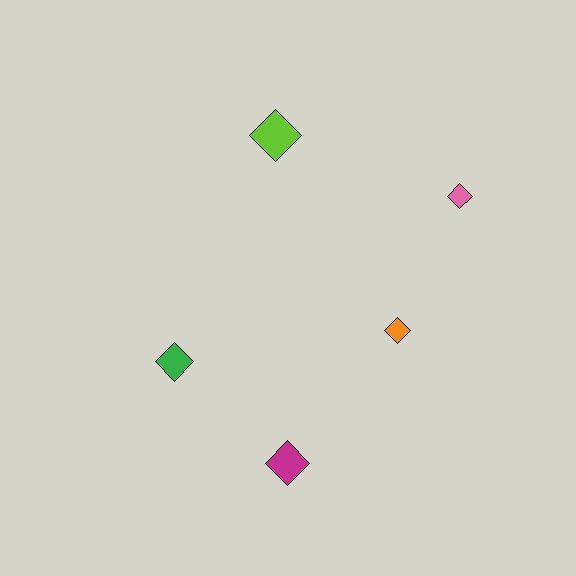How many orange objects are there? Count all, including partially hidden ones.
There is 1 orange object.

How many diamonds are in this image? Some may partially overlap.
There are 5 diamonds.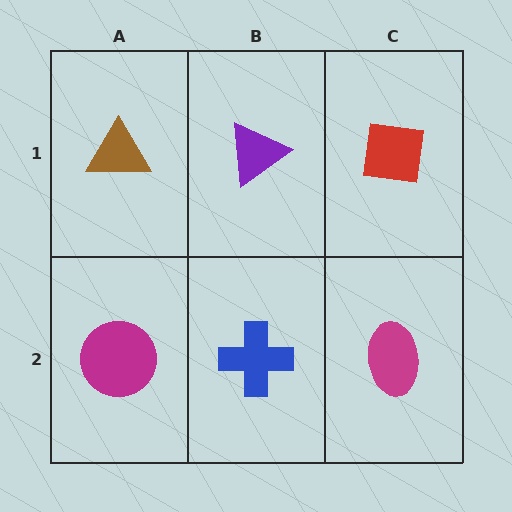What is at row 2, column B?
A blue cross.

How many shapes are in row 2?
3 shapes.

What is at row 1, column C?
A red square.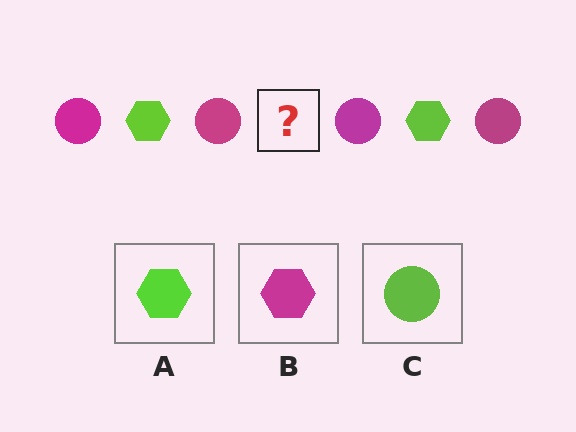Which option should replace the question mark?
Option A.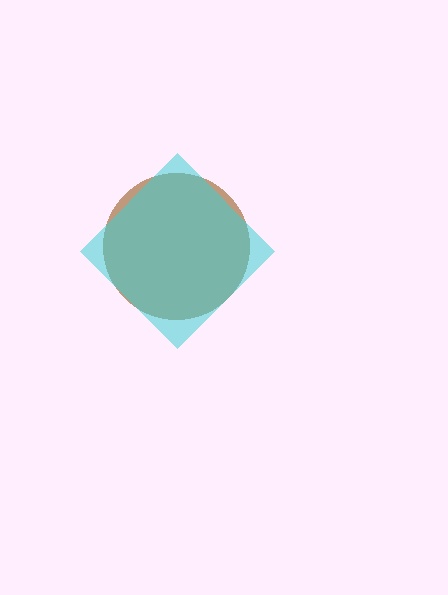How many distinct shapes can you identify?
There are 2 distinct shapes: a brown circle, a cyan diamond.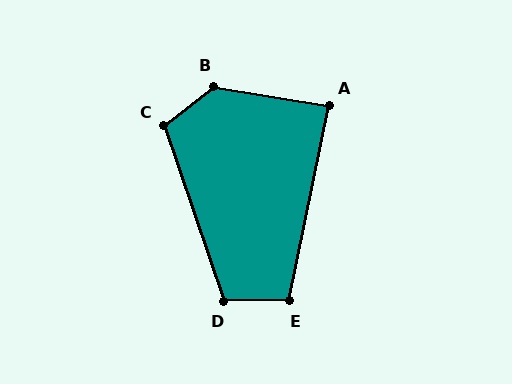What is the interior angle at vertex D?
Approximately 109 degrees (obtuse).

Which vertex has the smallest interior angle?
A, at approximately 88 degrees.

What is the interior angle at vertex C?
Approximately 109 degrees (obtuse).